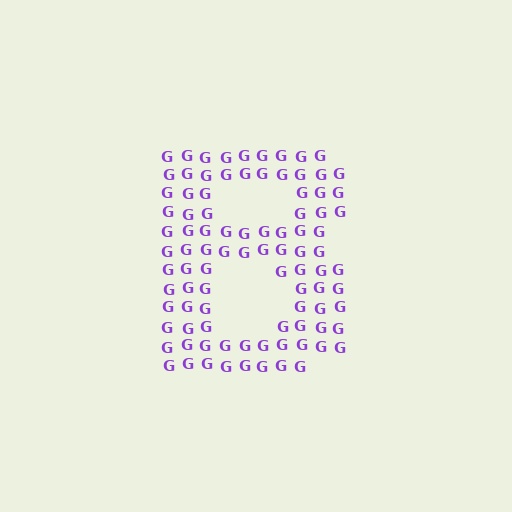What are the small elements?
The small elements are letter G's.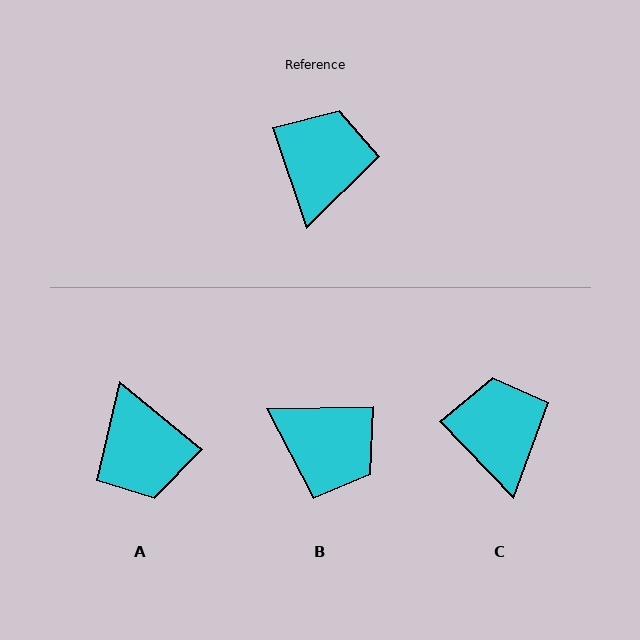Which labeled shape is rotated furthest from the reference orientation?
A, about 148 degrees away.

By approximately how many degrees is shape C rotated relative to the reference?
Approximately 25 degrees counter-clockwise.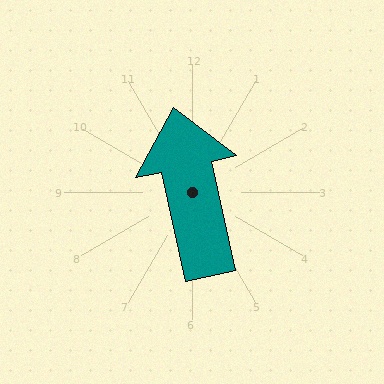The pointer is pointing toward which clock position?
Roughly 12 o'clock.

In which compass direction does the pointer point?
North.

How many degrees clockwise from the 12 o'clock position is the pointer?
Approximately 347 degrees.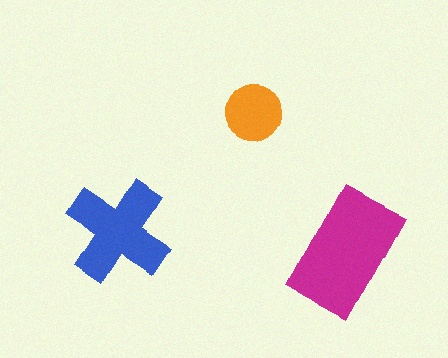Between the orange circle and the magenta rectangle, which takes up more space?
The magenta rectangle.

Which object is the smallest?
The orange circle.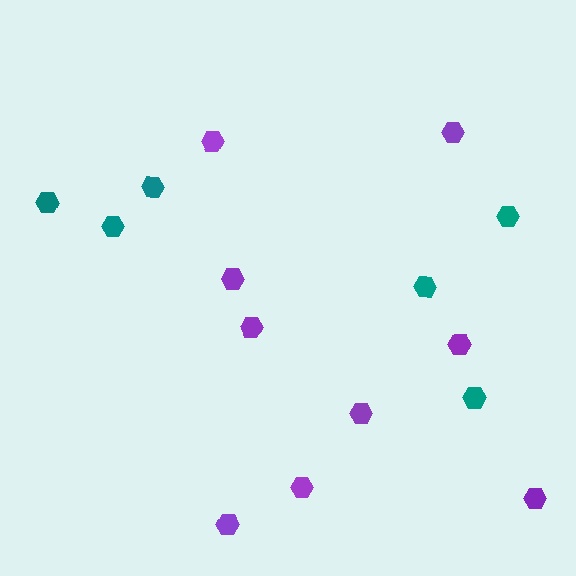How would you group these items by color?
There are 2 groups: one group of teal hexagons (6) and one group of purple hexagons (9).